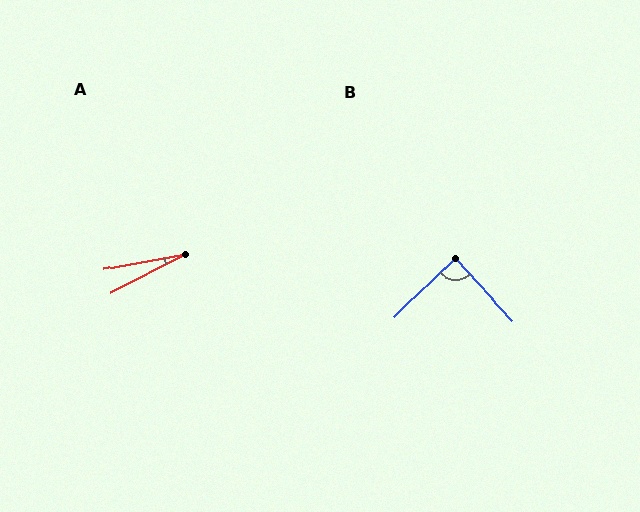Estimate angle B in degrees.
Approximately 88 degrees.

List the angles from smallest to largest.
A (17°), B (88°).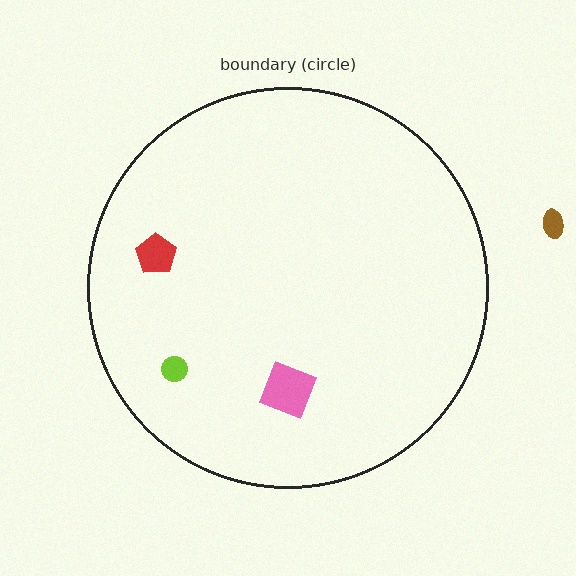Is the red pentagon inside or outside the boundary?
Inside.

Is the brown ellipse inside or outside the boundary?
Outside.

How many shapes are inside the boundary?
3 inside, 1 outside.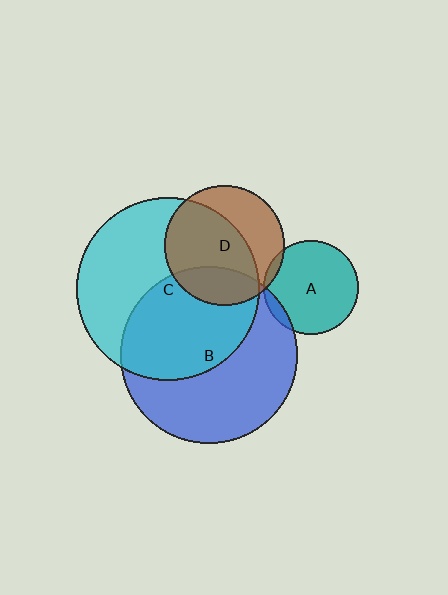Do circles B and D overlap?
Yes.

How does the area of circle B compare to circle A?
Approximately 3.5 times.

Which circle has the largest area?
Circle C (cyan).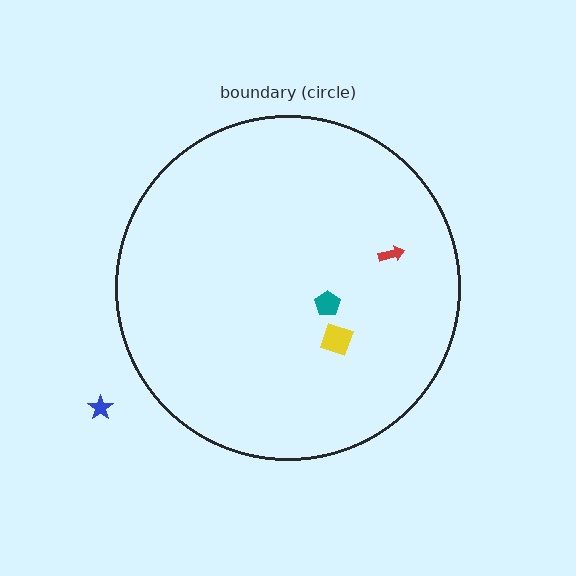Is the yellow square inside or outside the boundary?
Inside.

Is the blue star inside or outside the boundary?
Outside.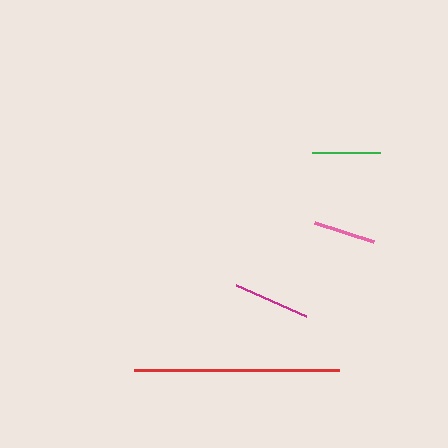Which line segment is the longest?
The red line is the longest at approximately 205 pixels.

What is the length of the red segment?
The red segment is approximately 205 pixels long.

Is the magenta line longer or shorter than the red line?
The red line is longer than the magenta line.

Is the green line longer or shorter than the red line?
The red line is longer than the green line.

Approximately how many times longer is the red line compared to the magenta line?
The red line is approximately 2.7 times the length of the magenta line.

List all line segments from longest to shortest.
From longest to shortest: red, magenta, green, pink.